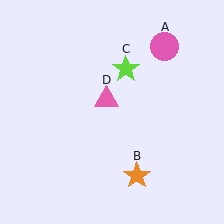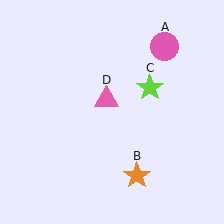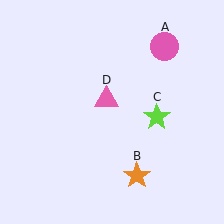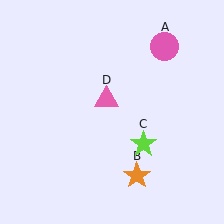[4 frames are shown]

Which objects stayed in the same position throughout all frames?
Pink circle (object A) and orange star (object B) and pink triangle (object D) remained stationary.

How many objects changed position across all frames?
1 object changed position: lime star (object C).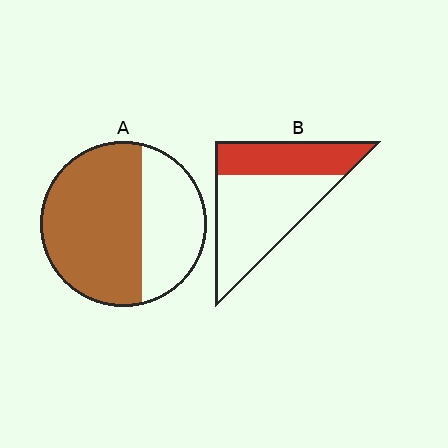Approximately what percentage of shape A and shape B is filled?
A is approximately 65% and B is approximately 35%.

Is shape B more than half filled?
No.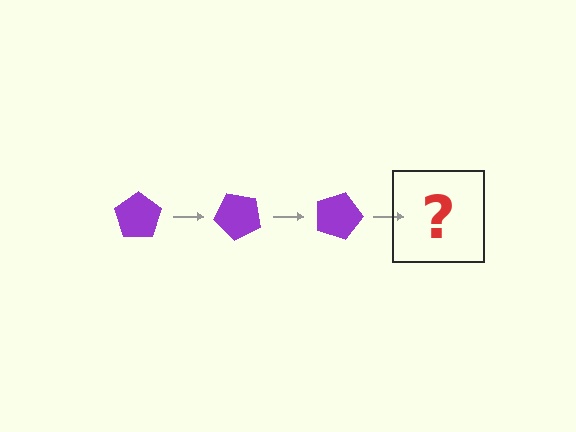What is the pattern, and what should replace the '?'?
The pattern is that the pentagon rotates 45 degrees each step. The '?' should be a purple pentagon rotated 135 degrees.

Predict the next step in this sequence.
The next step is a purple pentagon rotated 135 degrees.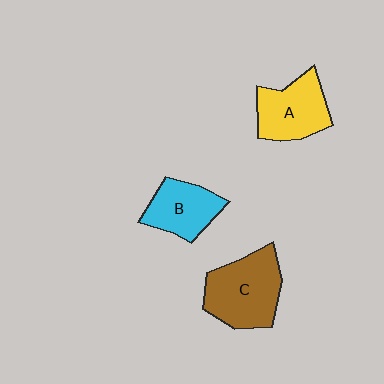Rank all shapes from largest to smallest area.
From largest to smallest: C (brown), A (yellow), B (cyan).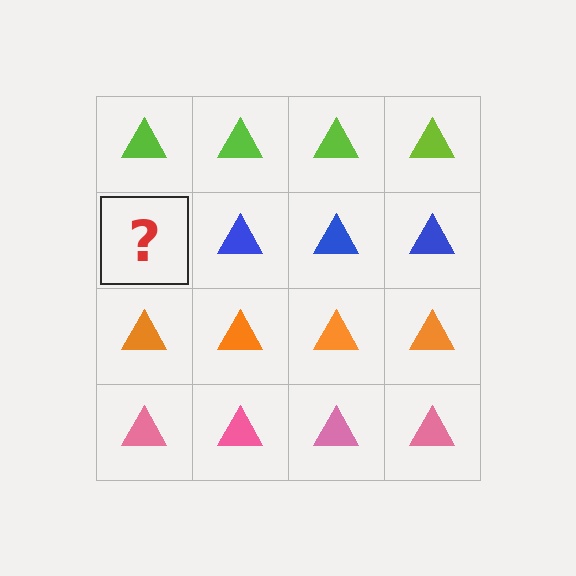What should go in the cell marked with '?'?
The missing cell should contain a blue triangle.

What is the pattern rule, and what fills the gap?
The rule is that each row has a consistent color. The gap should be filled with a blue triangle.